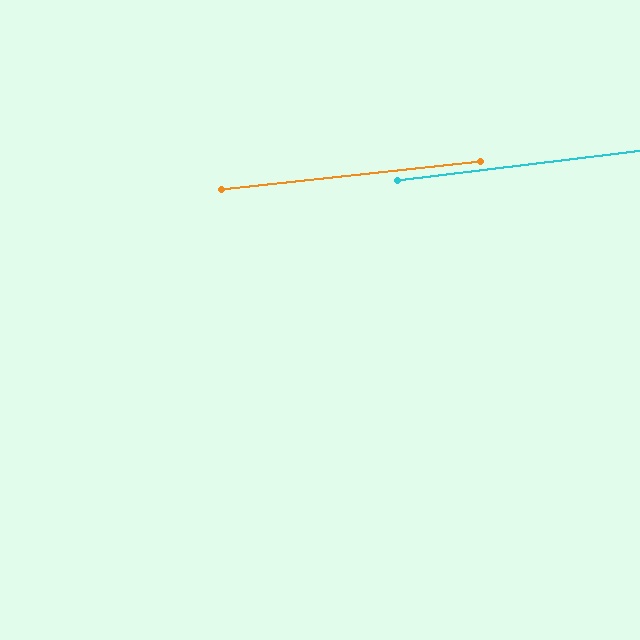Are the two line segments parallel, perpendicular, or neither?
Parallel — their directions differ by only 0.8°.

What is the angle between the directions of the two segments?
Approximately 1 degree.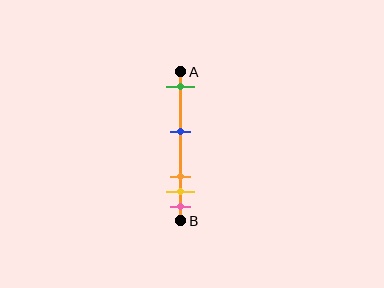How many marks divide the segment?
There are 5 marks dividing the segment.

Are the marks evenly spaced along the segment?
No, the marks are not evenly spaced.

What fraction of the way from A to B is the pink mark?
The pink mark is approximately 90% (0.9) of the way from A to B.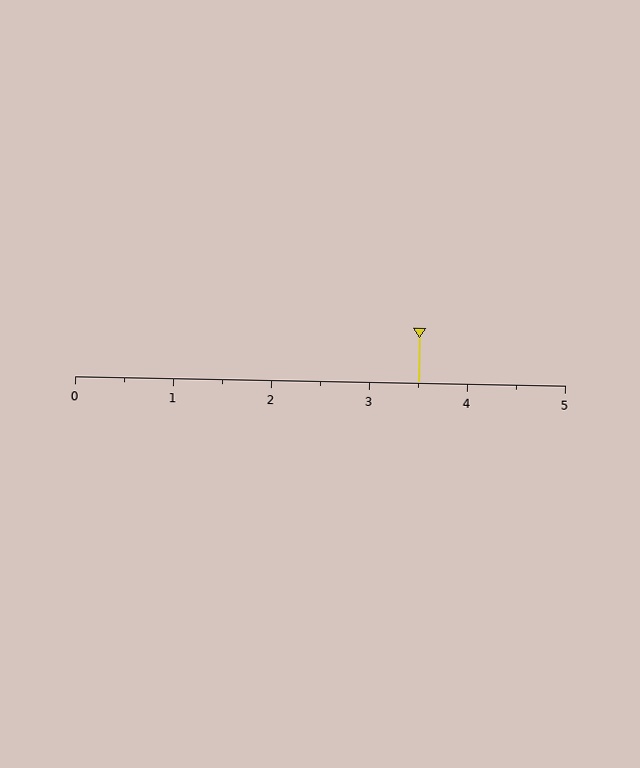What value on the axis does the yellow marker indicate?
The marker indicates approximately 3.5.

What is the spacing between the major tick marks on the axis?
The major ticks are spaced 1 apart.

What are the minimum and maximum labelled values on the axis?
The axis runs from 0 to 5.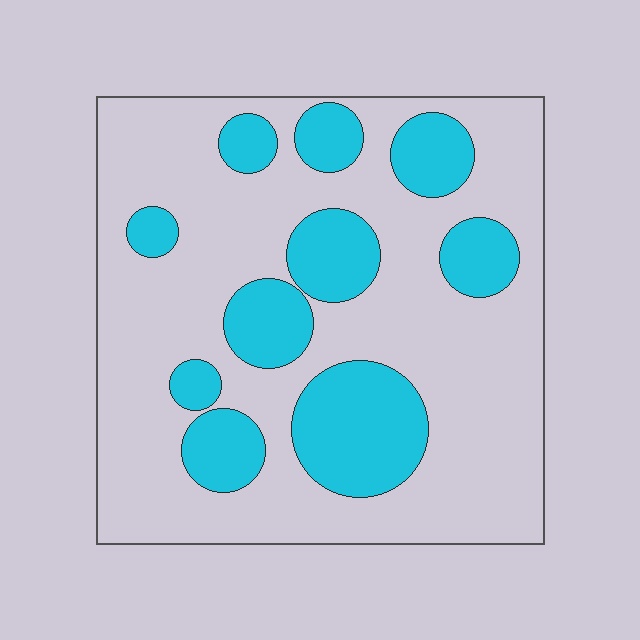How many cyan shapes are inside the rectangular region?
10.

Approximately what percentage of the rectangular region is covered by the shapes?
Approximately 30%.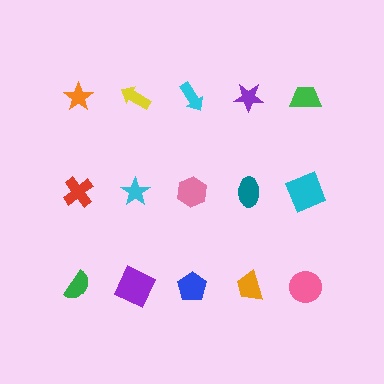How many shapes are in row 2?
5 shapes.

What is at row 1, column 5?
A green trapezoid.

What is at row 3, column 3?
A blue pentagon.